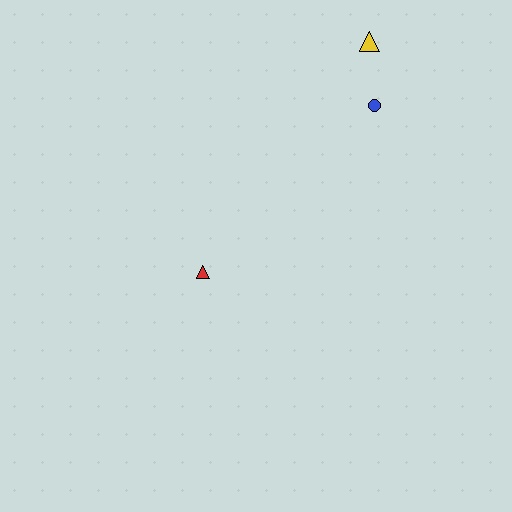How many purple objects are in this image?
There are no purple objects.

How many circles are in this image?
There is 1 circle.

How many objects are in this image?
There are 3 objects.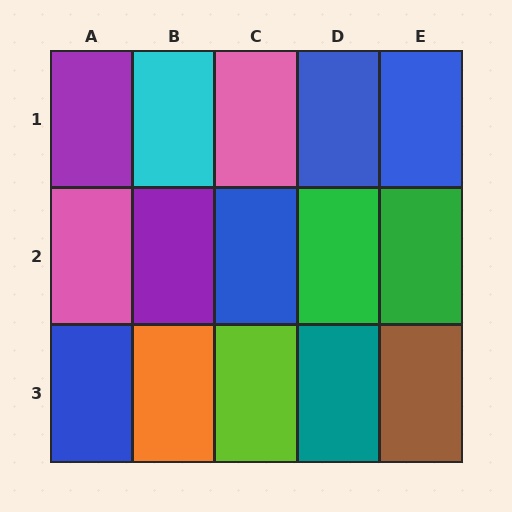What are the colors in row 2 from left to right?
Pink, purple, blue, green, green.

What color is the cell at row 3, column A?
Blue.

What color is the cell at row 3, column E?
Brown.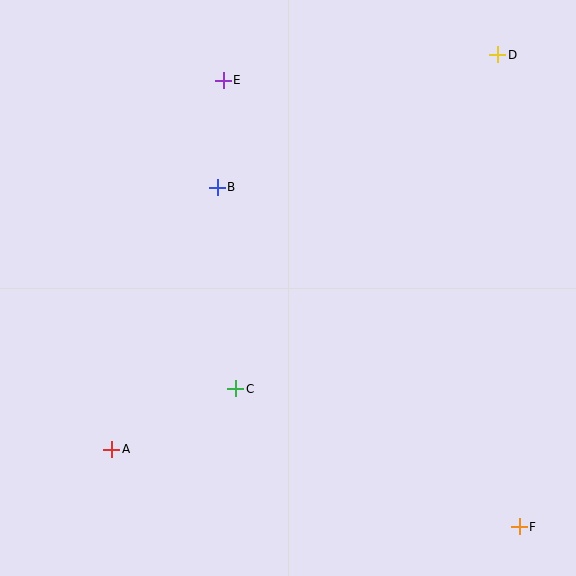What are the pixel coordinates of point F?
Point F is at (519, 527).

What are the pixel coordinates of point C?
Point C is at (236, 389).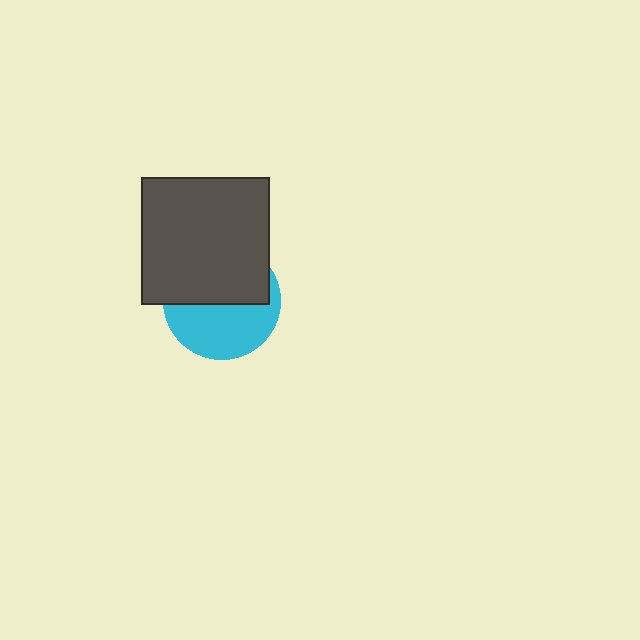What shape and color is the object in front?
The object in front is a dark gray square.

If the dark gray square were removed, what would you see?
You would see the complete cyan circle.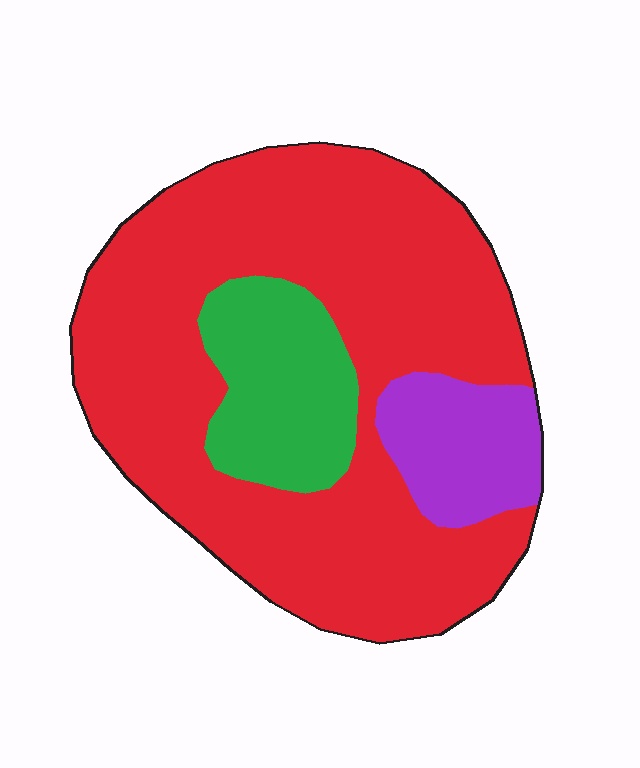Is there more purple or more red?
Red.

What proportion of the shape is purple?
Purple covers roughly 10% of the shape.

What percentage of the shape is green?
Green takes up about one sixth (1/6) of the shape.